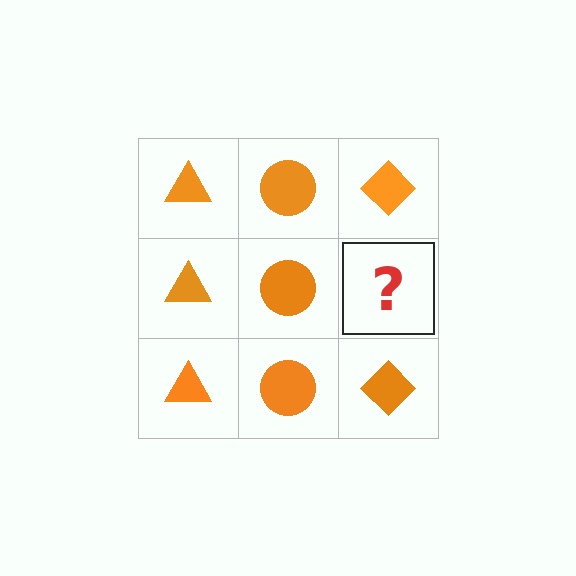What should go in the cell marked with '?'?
The missing cell should contain an orange diamond.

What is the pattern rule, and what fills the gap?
The rule is that each column has a consistent shape. The gap should be filled with an orange diamond.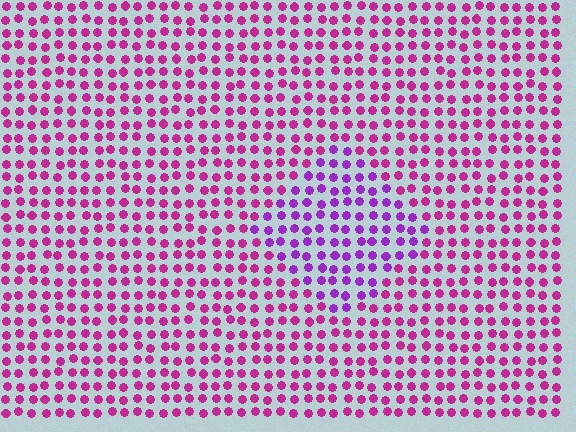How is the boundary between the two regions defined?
The boundary is defined purely by a slight shift in hue (about 34 degrees). Spacing, size, and orientation are identical on both sides.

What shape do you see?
I see a diamond.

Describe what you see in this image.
The image is filled with small magenta elements in a uniform arrangement. A diamond-shaped region is visible where the elements are tinted to a slightly different hue, forming a subtle color boundary.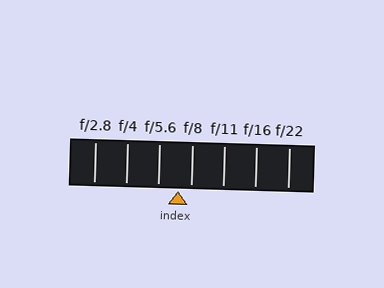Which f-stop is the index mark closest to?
The index mark is closest to f/8.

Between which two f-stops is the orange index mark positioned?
The index mark is between f/5.6 and f/8.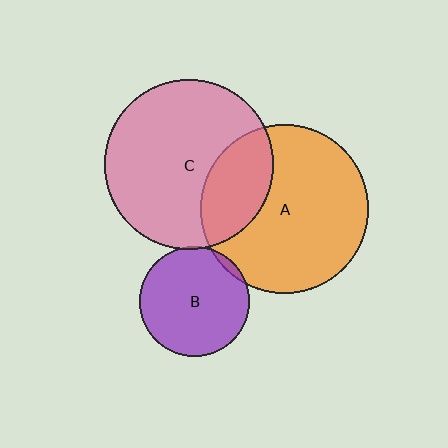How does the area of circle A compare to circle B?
Approximately 2.4 times.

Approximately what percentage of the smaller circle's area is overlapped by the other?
Approximately 5%.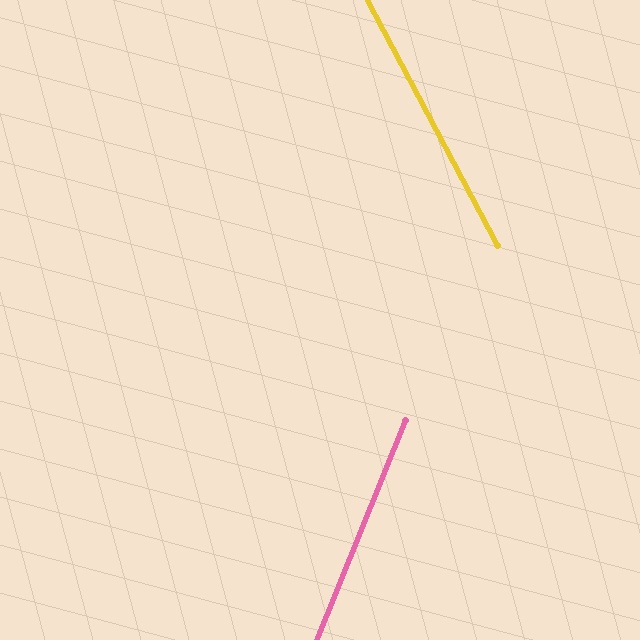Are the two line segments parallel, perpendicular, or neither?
Neither parallel nor perpendicular — they differ by about 50°.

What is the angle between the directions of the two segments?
Approximately 50 degrees.